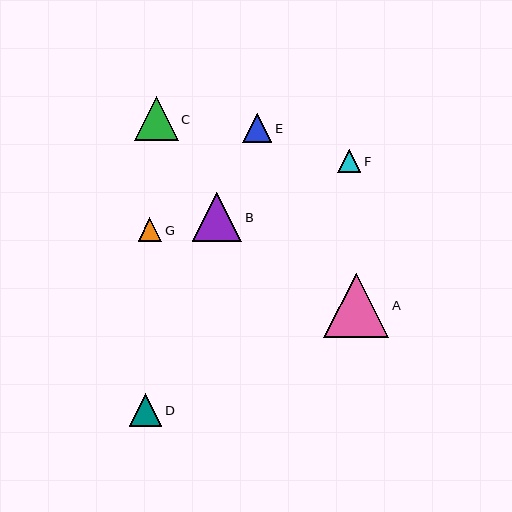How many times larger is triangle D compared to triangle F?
Triangle D is approximately 1.4 times the size of triangle F.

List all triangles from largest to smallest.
From largest to smallest: A, B, C, D, E, G, F.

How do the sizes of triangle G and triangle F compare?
Triangle G and triangle F are approximately the same size.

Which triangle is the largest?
Triangle A is the largest with a size of approximately 65 pixels.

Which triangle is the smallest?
Triangle F is the smallest with a size of approximately 23 pixels.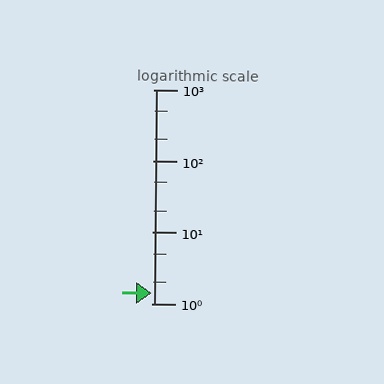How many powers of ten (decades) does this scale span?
The scale spans 3 decades, from 1 to 1000.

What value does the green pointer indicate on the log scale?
The pointer indicates approximately 1.4.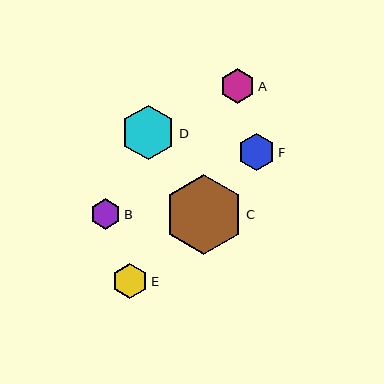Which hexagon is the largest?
Hexagon C is the largest with a size of approximately 80 pixels.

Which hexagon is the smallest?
Hexagon B is the smallest with a size of approximately 30 pixels.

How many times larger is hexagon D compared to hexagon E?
Hexagon D is approximately 1.5 times the size of hexagon E.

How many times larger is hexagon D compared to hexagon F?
Hexagon D is approximately 1.5 times the size of hexagon F.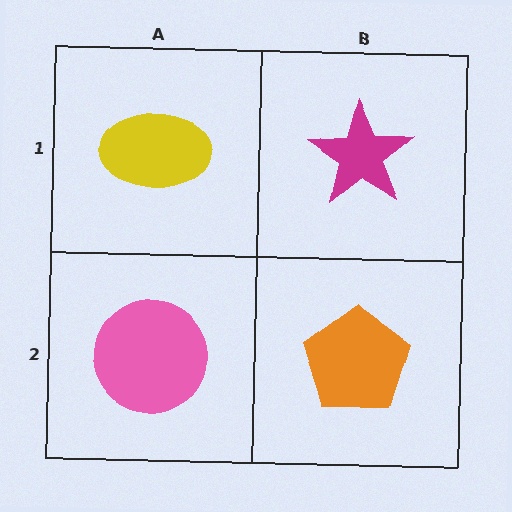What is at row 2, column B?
An orange pentagon.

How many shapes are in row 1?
2 shapes.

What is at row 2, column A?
A pink circle.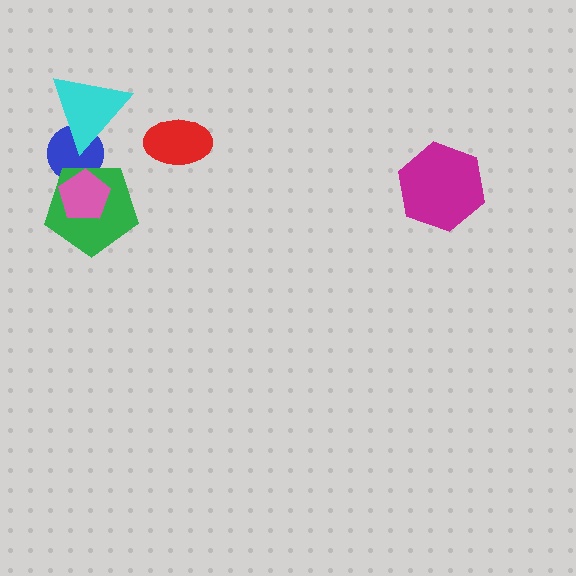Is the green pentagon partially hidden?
Yes, it is partially covered by another shape.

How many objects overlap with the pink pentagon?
2 objects overlap with the pink pentagon.